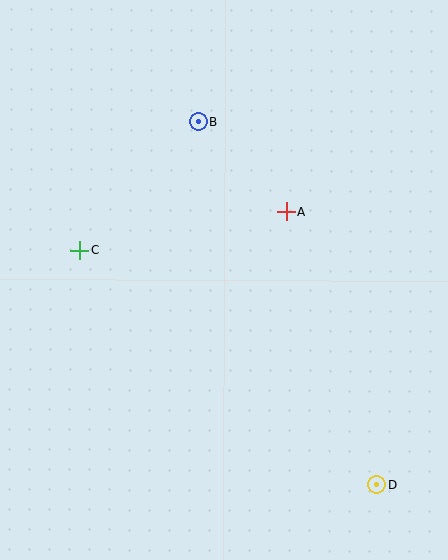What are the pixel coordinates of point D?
Point D is at (377, 485).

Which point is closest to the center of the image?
Point A at (287, 212) is closest to the center.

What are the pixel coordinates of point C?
Point C is at (80, 251).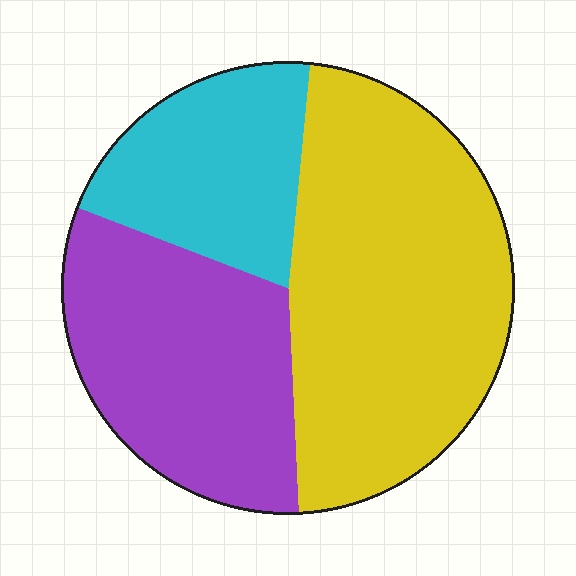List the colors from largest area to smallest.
From largest to smallest: yellow, purple, cyan.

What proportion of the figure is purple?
Purple covers about 30% of the figure.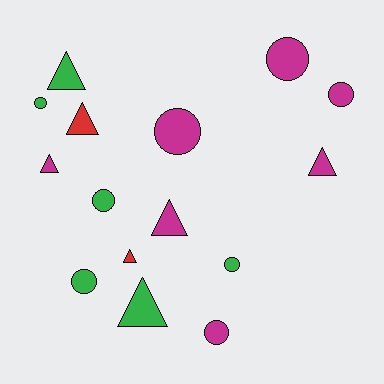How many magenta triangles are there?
There are 3 magenta triangles.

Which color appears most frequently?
Magenta, with 7 objects.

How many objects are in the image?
There are 15 objects.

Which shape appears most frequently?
Circle, with 8 objects.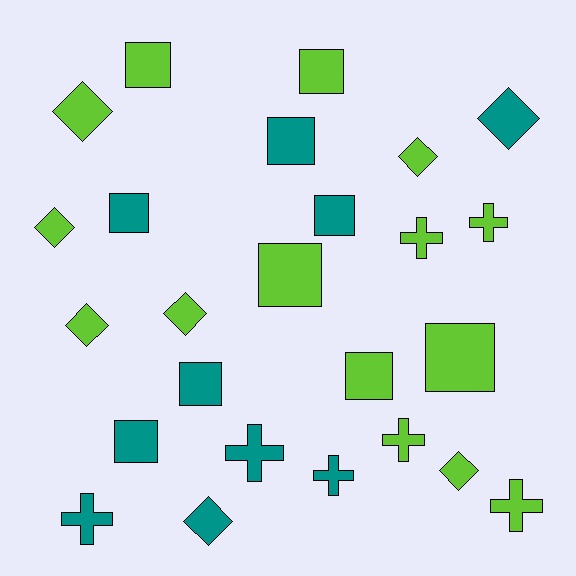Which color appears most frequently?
Lime, with 15 objects.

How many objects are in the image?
There are 25 objects.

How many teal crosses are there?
There are 3 teal crosses.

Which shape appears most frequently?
Square, with 10 objects.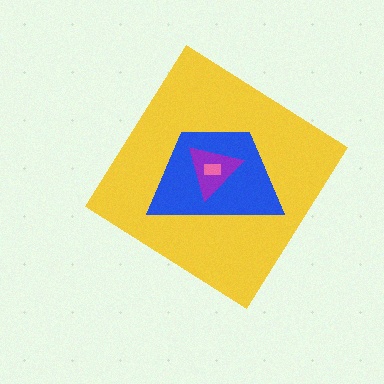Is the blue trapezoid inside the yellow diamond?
Yes.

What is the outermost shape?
The yellow diamond.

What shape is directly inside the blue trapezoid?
The purple triangle.